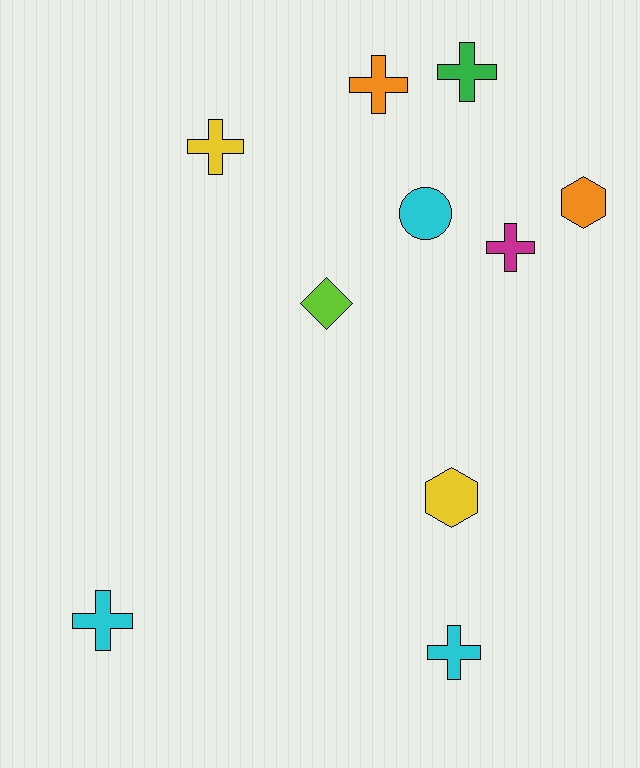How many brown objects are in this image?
There are no brown objects.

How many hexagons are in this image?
There are 2 hexagons.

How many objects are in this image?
There are 10 objects.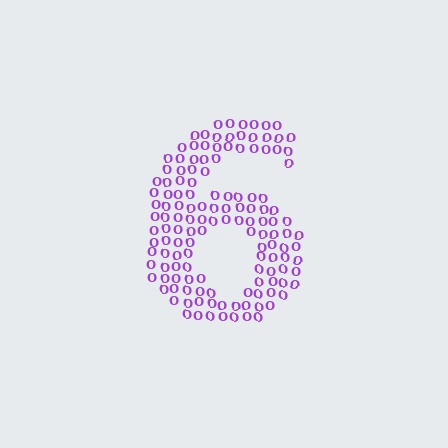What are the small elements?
The small elements are letter O's.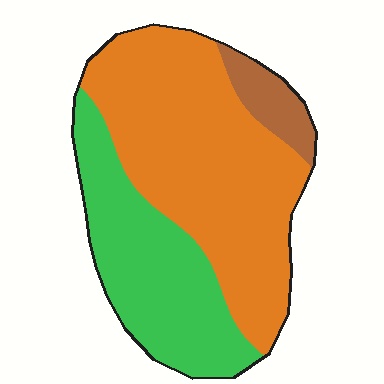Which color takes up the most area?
Orange, at roughly 60%.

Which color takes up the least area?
Brown, at roughly 10%.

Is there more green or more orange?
Orange.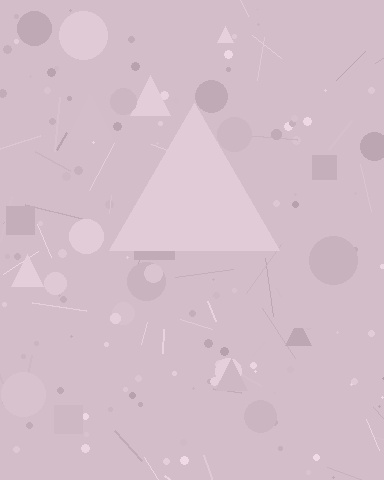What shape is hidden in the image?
A triangle is hidden in the image.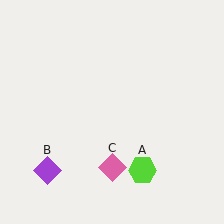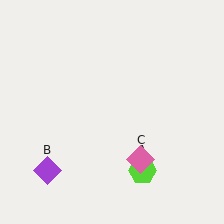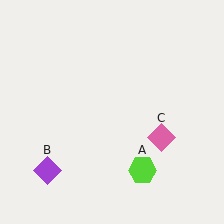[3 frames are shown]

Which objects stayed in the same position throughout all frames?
Lime hexagon (object A) and purple diamond (object B) remained stationary.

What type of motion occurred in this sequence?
The pink diamond (object C) rotated counterclockwise around the center of the scene.